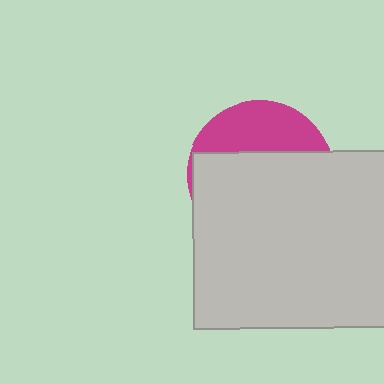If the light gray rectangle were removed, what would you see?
You would see the complete magenta circle.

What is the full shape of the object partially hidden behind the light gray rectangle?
The partially hidden object is a magenta circle.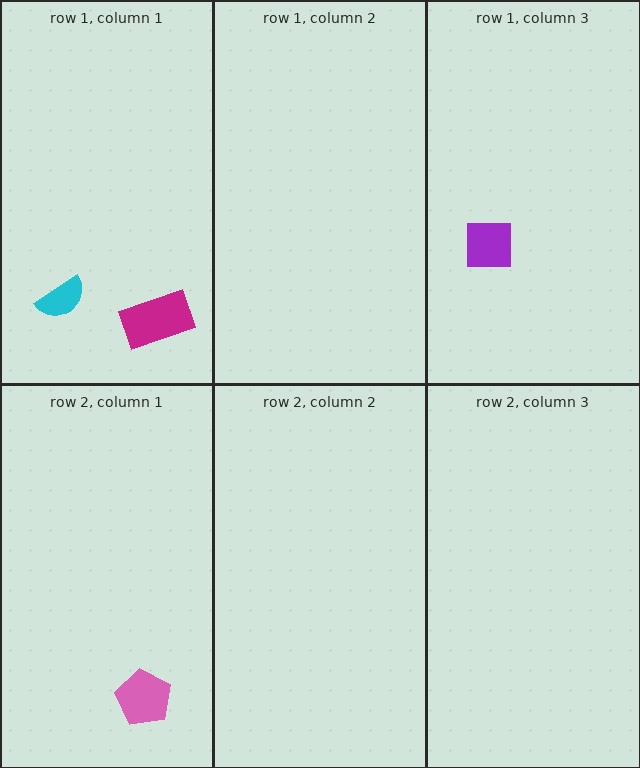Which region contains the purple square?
The row 1, column 3 region.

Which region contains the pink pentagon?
The row 2, column 1 region.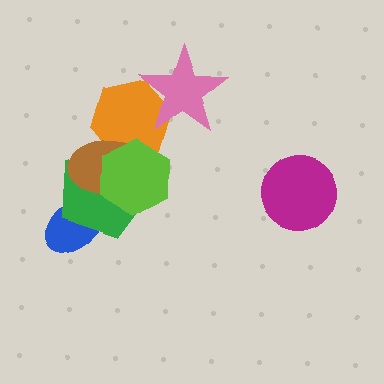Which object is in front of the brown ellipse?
The lime hexagon is in front of the brown ellipse.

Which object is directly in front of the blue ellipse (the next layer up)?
The green pentagon is directly in front of the blue ellipse.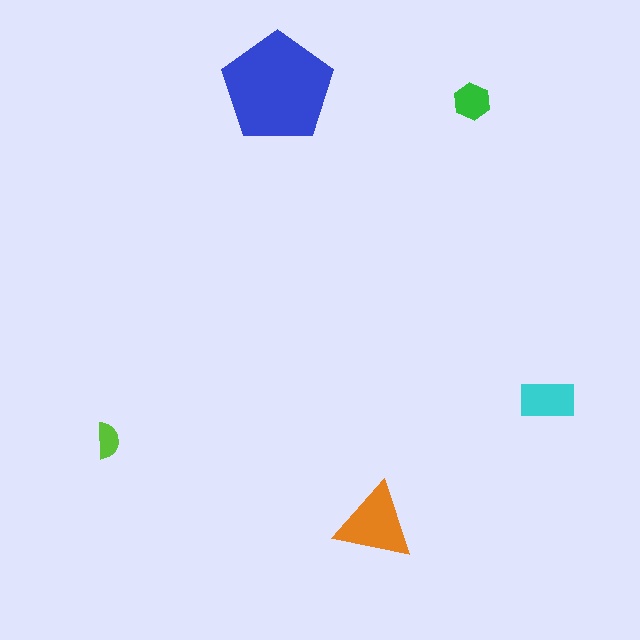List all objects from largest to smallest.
The blue pentagon, the orange triangle, the cyan rectangle, the green hexagon, the lime semicircle.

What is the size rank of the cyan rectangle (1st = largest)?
3rd.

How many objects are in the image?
There are 5 objects in the image.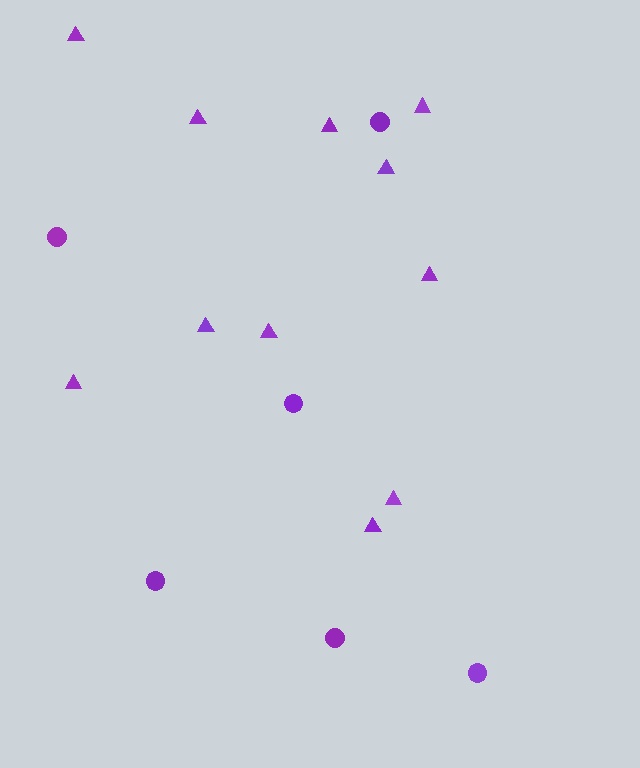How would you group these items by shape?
There are 2 groups: one group of circles (6) and one group of triangles (11).